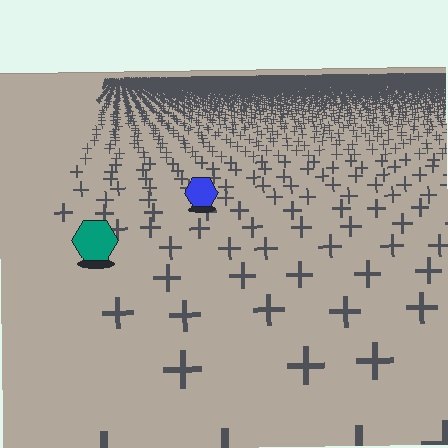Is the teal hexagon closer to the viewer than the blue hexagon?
Yes. The teal hexagon is closer — you can tell from the texture gradient: the ground texture is coarser near it.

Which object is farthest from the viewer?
The blue hexagon is farthest from the viewer. It appears smaller and the ground texture around it is denser.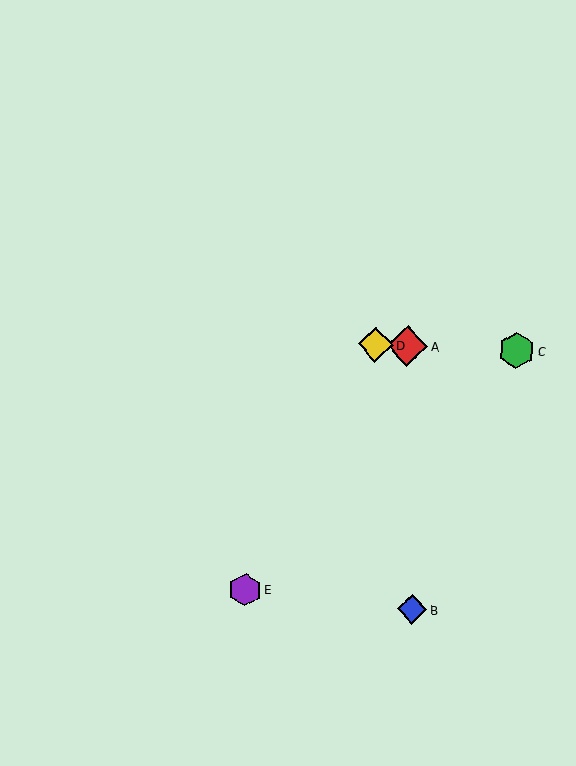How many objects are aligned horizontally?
3 objects (A, C, D) are aligned horizontally.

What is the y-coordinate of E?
Object E is at y≈590.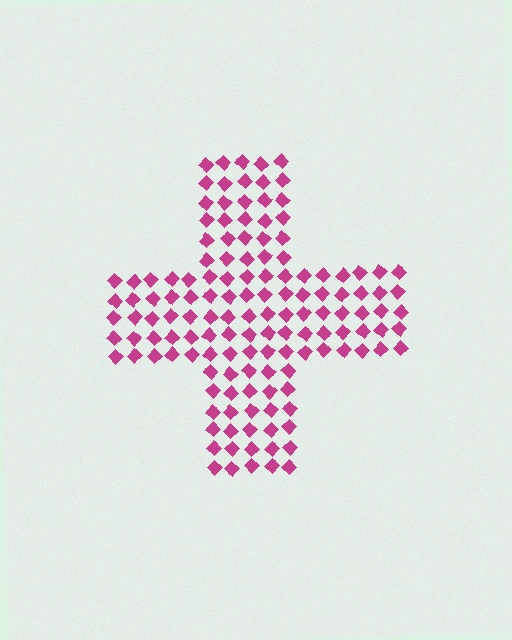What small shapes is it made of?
It is made of small diamonds.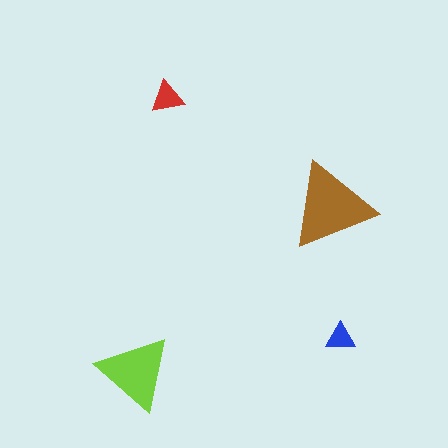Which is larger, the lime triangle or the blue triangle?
The lime one.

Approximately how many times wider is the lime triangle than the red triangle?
About 2 times wider.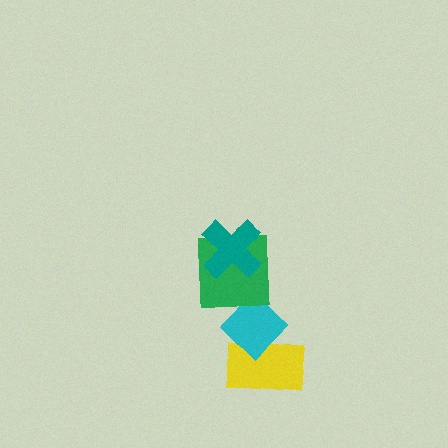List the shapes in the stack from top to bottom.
From top to bottom: the teal cross, the green square, the cyan diamond, the yellow rectangle.